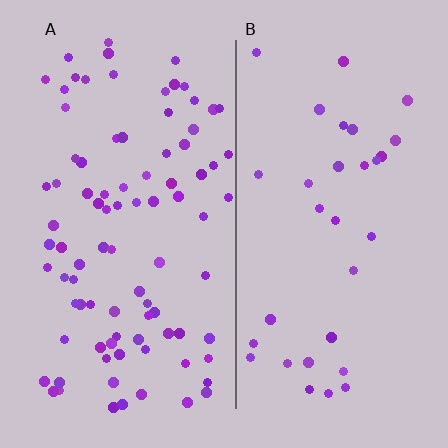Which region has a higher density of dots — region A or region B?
A (the left).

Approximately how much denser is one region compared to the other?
Approximately 2.8× — region A over region B.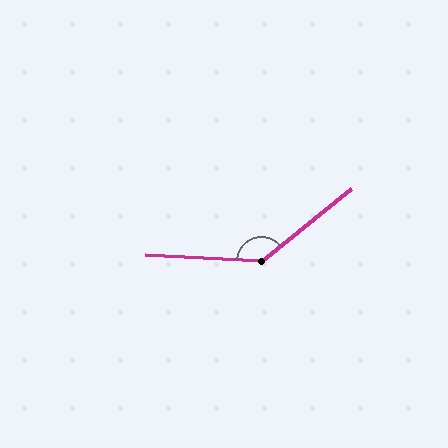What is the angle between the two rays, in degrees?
Approximately 138 degrees.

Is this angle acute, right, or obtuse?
It is obtuse.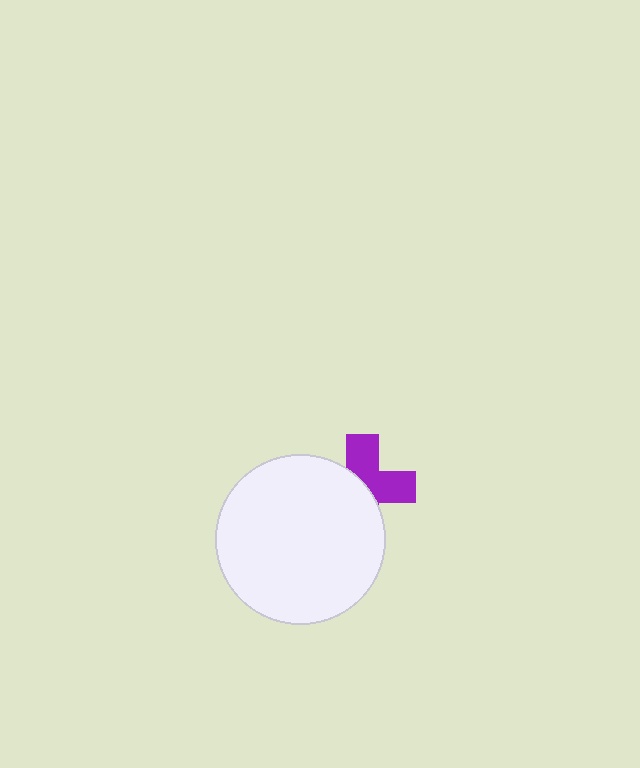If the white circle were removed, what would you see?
You would see the complete purple cross.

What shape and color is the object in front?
The object in front is a white circle.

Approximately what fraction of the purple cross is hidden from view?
Roughly 52% of the purple cross is hidden behind the white circle.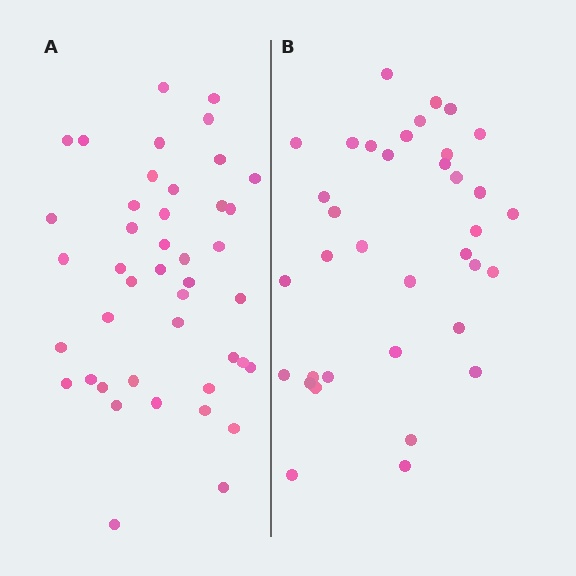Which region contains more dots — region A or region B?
Region A (the left region) has more dots.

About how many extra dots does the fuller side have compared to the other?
Region A has roughly 8 or so more dots than region B.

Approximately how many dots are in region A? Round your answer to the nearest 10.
About 40 dots. (The exact count is 43, which rounds to 40.)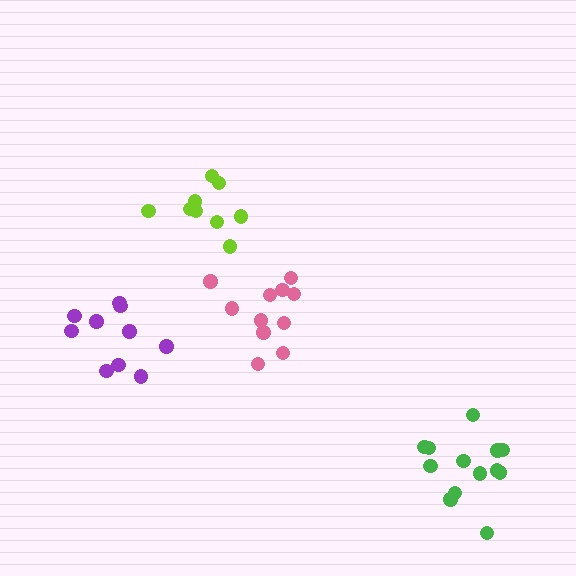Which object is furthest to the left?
The purple cluster is leftmost.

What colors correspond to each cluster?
The clusters are colored: pink, purple, green, lime.